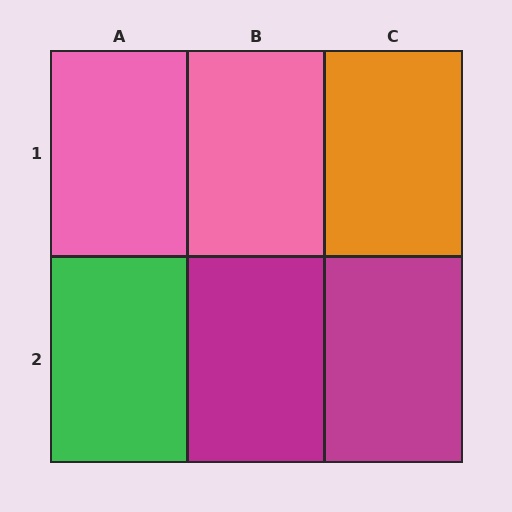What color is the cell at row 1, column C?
Orange.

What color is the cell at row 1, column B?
Pink.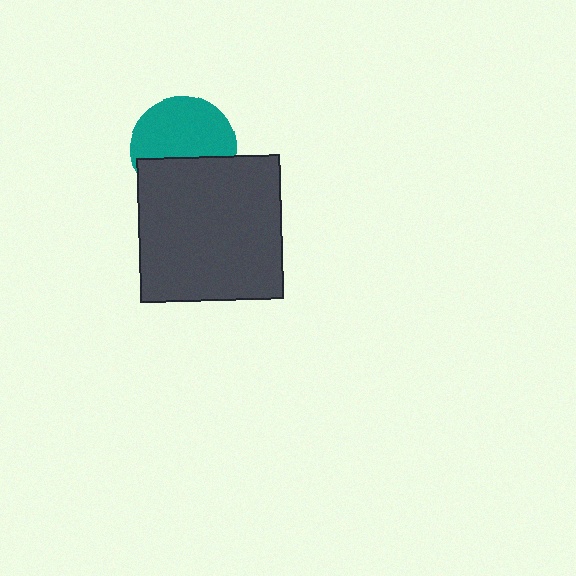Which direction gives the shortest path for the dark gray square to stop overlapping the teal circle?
Moving down gives the shortest separation.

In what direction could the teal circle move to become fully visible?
The teal circle could move up. That would shift it out from behind the dark gray square entirely.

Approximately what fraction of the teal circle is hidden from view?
Roughly 40% of the teal circle is hidden behind the dark gray square.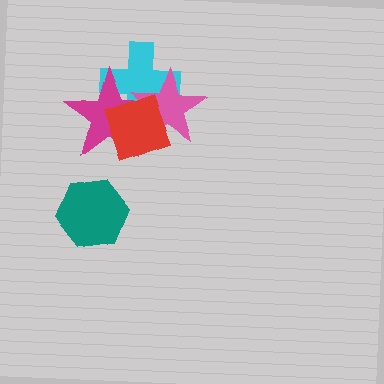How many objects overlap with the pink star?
3 objects overlap with the pink star.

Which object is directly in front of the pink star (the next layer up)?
The magenta star is directly in front of the pink star.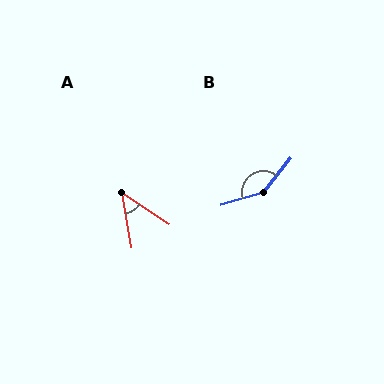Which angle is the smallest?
A, at approximately 46 degrees.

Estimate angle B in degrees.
Approximately 145 degrees.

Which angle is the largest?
B, at approximately 145 degrees.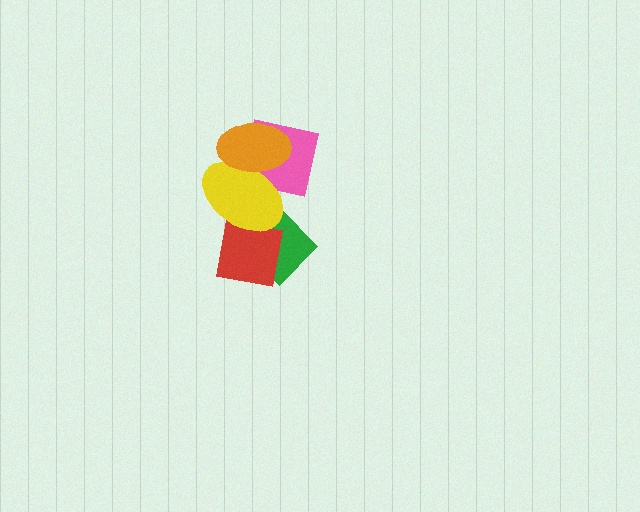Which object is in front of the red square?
The yellow ellipse is in front of the red square.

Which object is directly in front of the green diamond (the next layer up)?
The red square is directly in front of the green diamond.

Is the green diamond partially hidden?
Yes, it is partially covered by another shape.